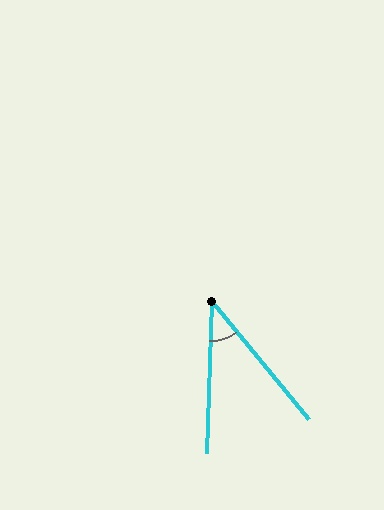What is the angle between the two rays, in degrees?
Approximately 42 degrees.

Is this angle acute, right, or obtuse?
It is acute.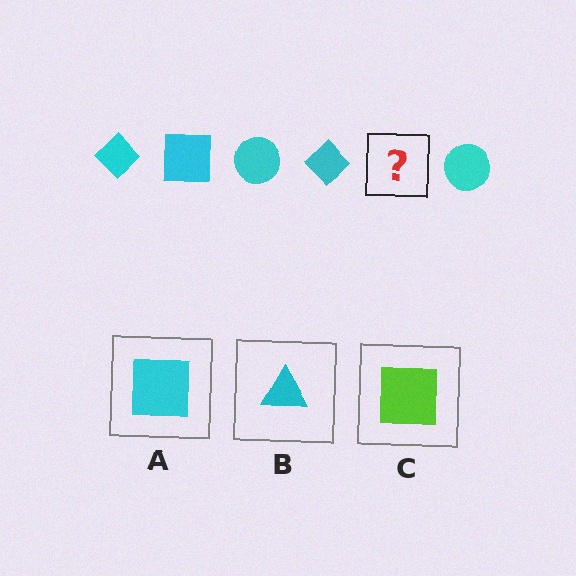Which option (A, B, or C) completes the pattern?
A.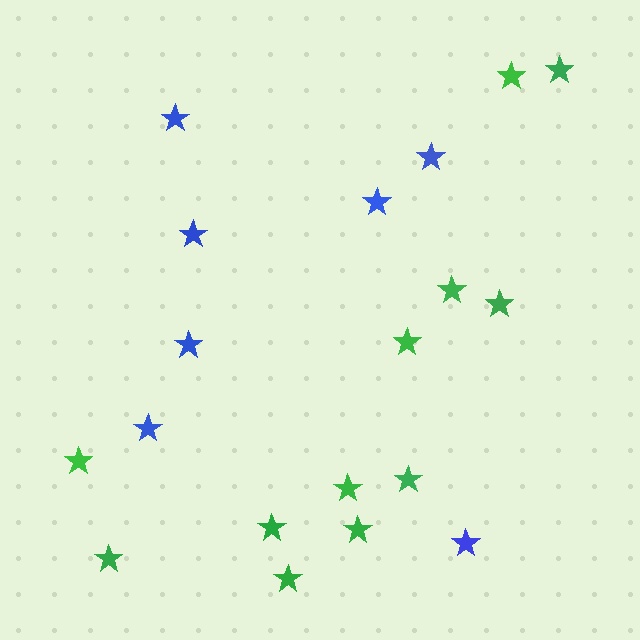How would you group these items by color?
There are 2 groups: one group of blue stars (7) and one group of green stars (12).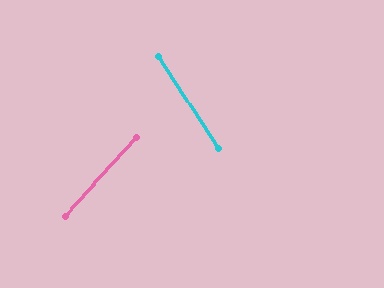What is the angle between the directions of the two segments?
Approximately 75 degrees.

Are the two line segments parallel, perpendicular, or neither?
Neither parallel nor perpendicular — they differ by about 75°.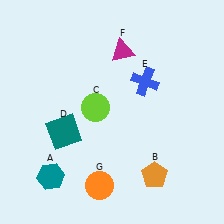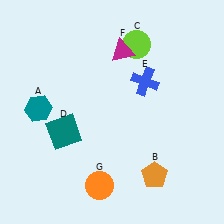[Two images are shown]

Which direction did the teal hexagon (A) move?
The teal hexagon (A) moved up.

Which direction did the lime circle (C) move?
The lime circle (C) moved up.